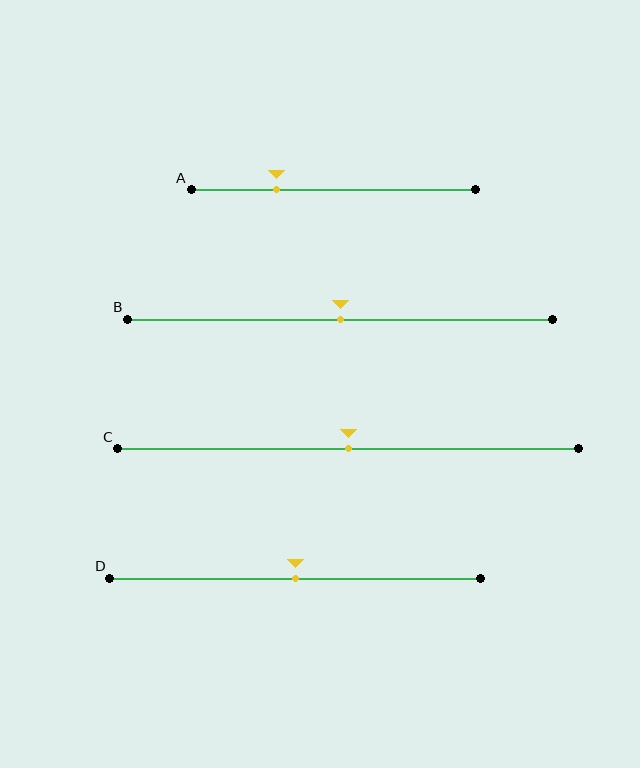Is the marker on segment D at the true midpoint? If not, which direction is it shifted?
Yes, the marker on segment D is at the true midpoint.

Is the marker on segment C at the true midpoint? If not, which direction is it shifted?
Yes, the marker on segment C is at the true midpoint.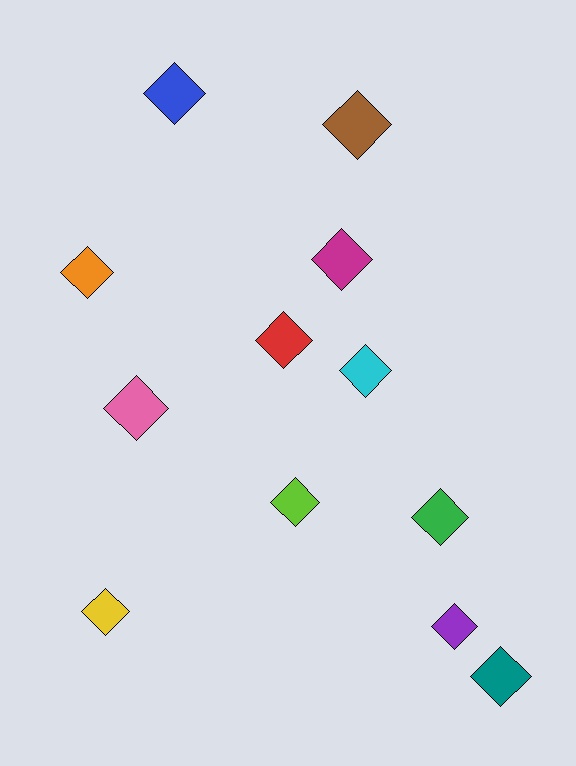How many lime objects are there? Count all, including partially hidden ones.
There is 1 lime object.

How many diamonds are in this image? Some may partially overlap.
There are 12 diamonds.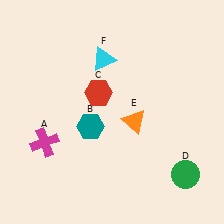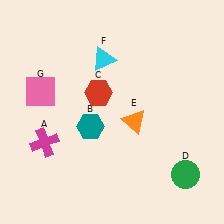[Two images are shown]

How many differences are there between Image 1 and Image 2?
There is 1 difference between the two images.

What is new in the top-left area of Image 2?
A pink square (G) was added in the top-left area of Image 2.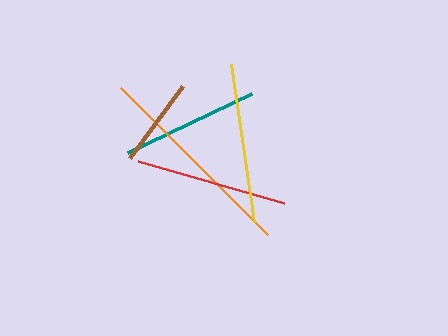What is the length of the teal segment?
The teal segment is approximately 137 pixels long.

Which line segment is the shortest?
The brown line is the shortest at approximately 90 pixels.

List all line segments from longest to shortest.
From longest to shortest: orange, yellow, red, teal, brown.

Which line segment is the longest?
The orange line is the longest at approximately 208 pixels.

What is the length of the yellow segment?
The yellow segment is approximately 159 pixels long.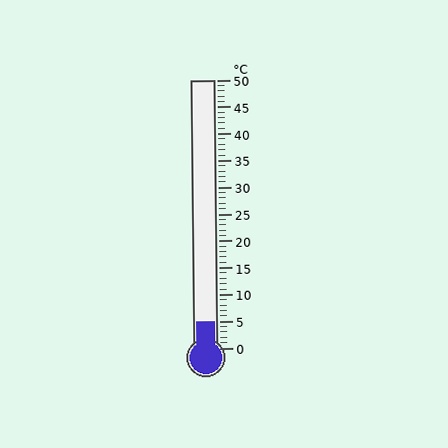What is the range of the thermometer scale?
The thermometer scale ranges from 0°C to 50°C.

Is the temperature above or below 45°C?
The temperature is below 45°C.